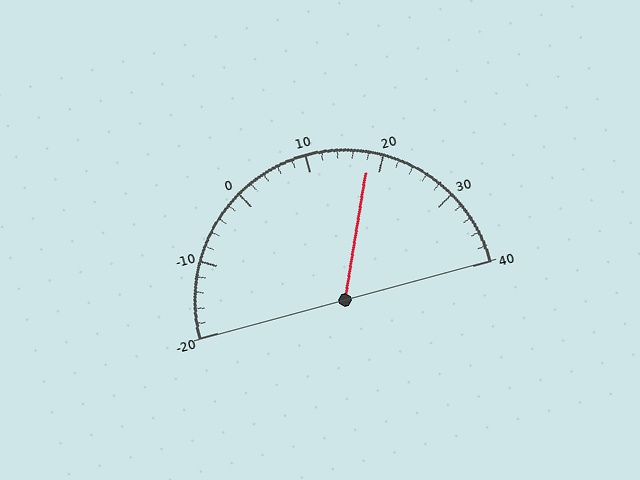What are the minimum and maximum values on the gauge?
The gauge ranges from -20 to 40.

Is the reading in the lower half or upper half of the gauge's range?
The reading is in the upper half of the range (-20 to 40).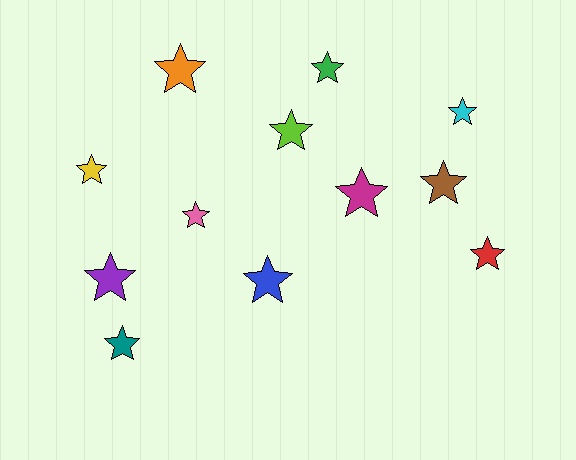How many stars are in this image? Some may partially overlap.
There are 12 stars.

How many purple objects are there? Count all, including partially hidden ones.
There is 1 purple object.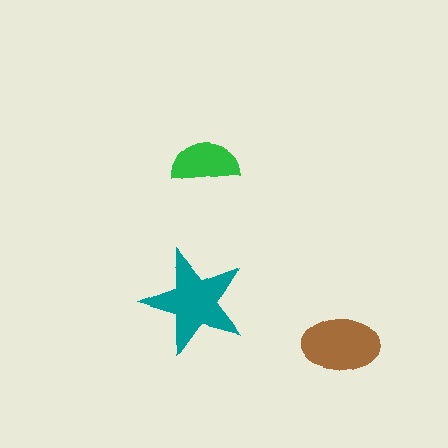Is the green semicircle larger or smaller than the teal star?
Smaller.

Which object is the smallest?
The green semicircle.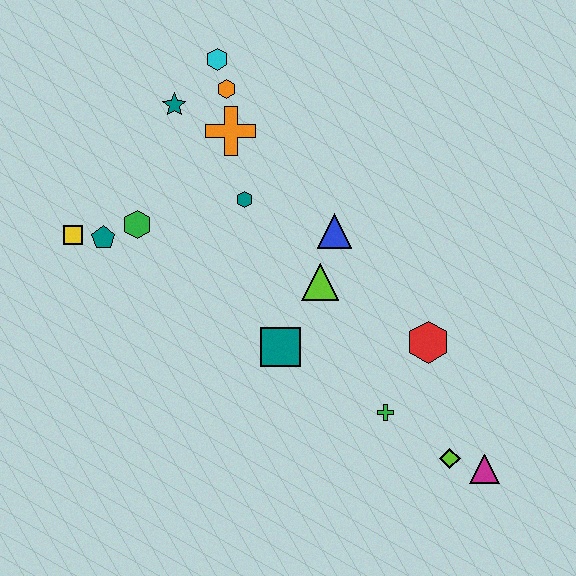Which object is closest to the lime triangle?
The blue triangle is closest to the lime triangle.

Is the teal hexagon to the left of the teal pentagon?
No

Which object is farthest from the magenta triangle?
The cyan hexagon is farthest from the magenta triangle.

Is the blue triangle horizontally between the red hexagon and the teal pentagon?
Yes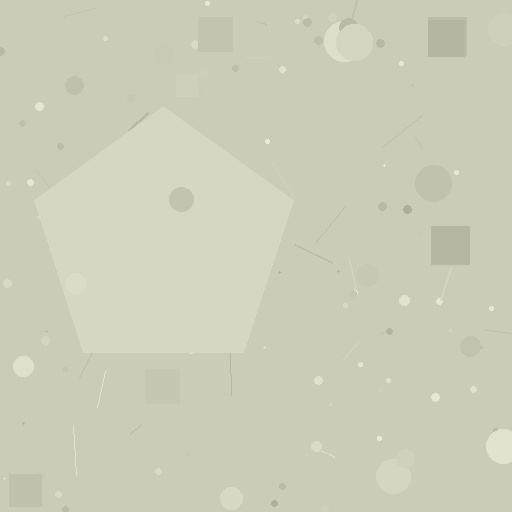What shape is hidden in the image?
A pentagon is hidden in the image.